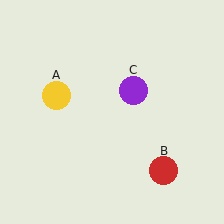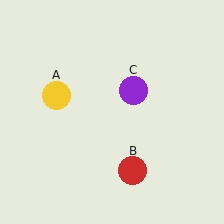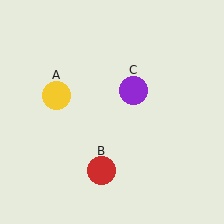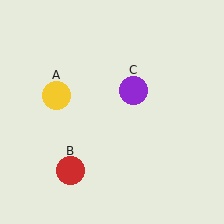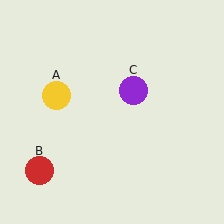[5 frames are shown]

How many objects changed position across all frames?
1 object changed position: red circle (object B).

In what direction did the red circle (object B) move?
The red circle (object B) moved left.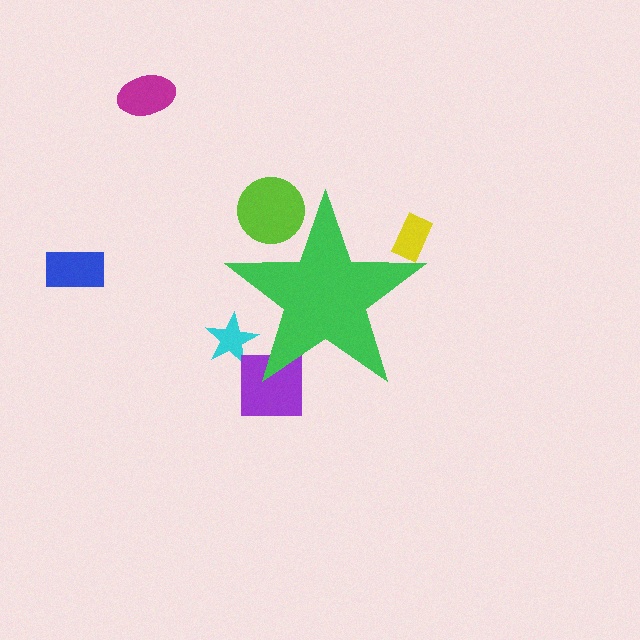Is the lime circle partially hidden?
Yes, the lime circle is partially hidden behind the green star.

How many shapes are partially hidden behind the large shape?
4 shapes are partially hidden.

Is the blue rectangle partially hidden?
No, the blue rectangle is fully visible.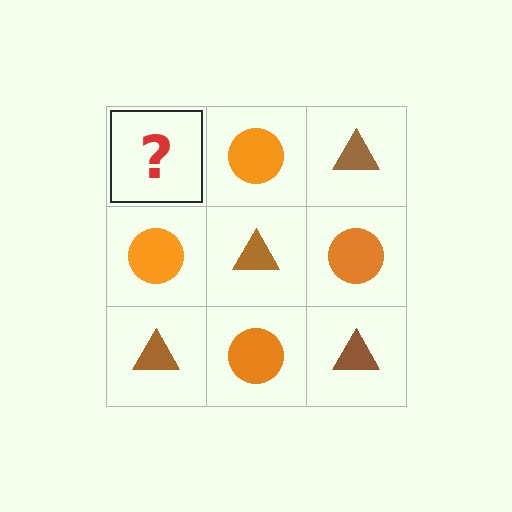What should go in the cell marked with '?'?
The missing cell should contain a brown triangle.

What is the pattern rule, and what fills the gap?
The rule is that it alternates brown triangle and orange circle in a checkerboard pattern. The gap should be filled with a brown triangle.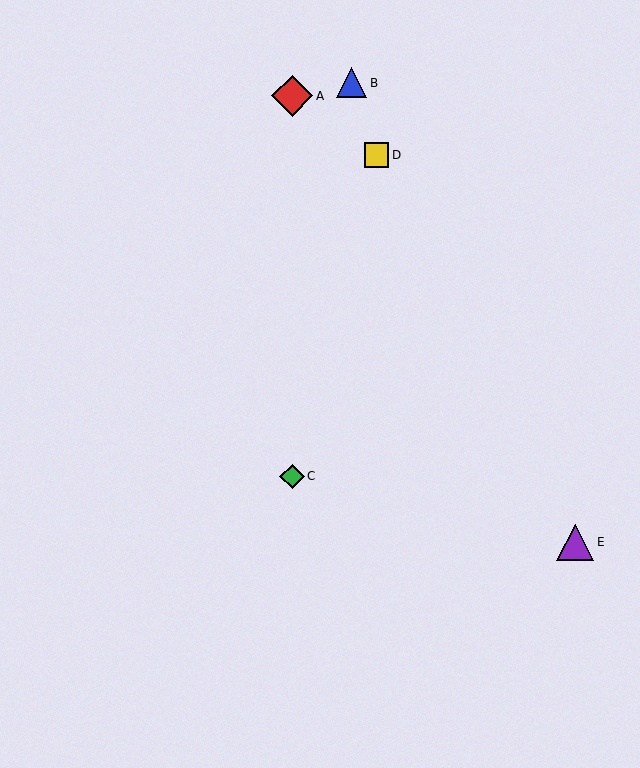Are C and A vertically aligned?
Yes, both are at x≈292.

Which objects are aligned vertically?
Objects A, C are aligned vertically.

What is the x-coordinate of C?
Object C is at x≈292.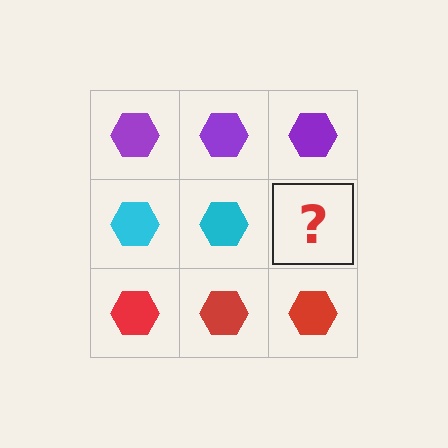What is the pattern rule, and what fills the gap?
The rule is that each row has a consistent color. The gap should be filled with a cyan hexagon.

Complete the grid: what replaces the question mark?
The question mark should be replaced with a cyan hexagon.